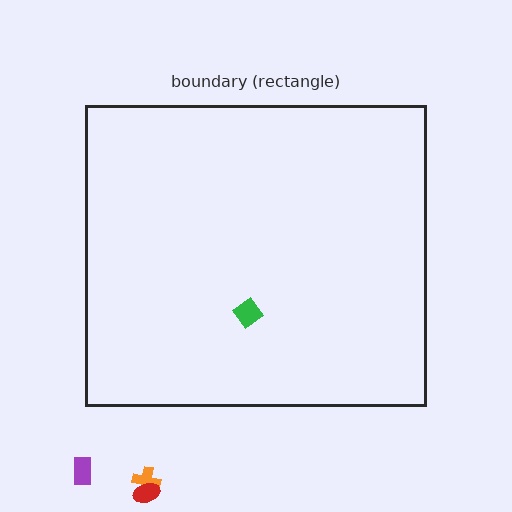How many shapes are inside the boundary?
1 inside, 3 outside.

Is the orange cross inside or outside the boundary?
Outside.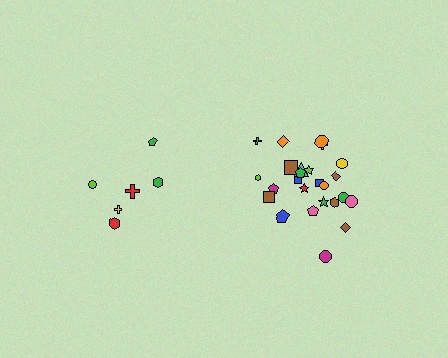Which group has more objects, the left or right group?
The right group.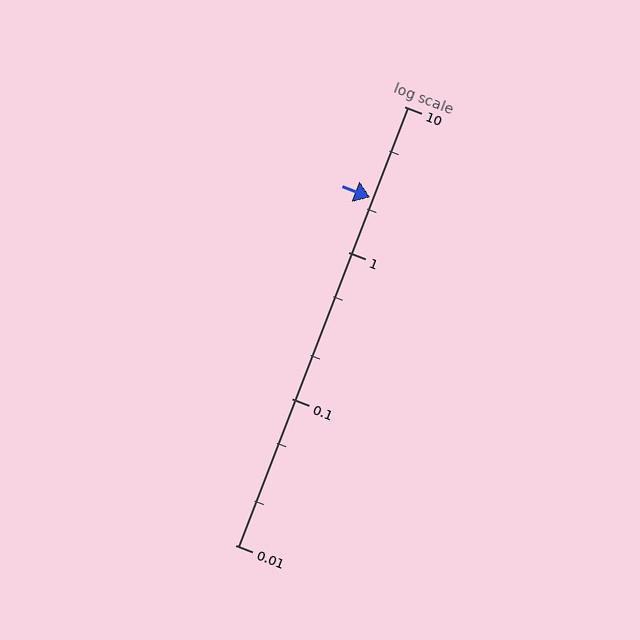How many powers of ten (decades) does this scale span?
The scale spans 3 decades, from 0.01 to 10.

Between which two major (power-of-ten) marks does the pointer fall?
The pointer is between 1 and 10.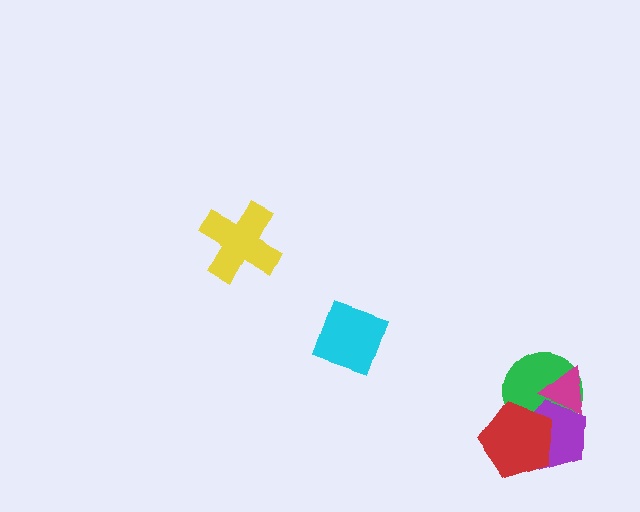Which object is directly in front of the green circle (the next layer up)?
The magenta triangle is directly in front of the green circle.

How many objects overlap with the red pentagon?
2 objects overlap with the red pentagon.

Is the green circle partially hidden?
Yes, it is partially covered by another shape.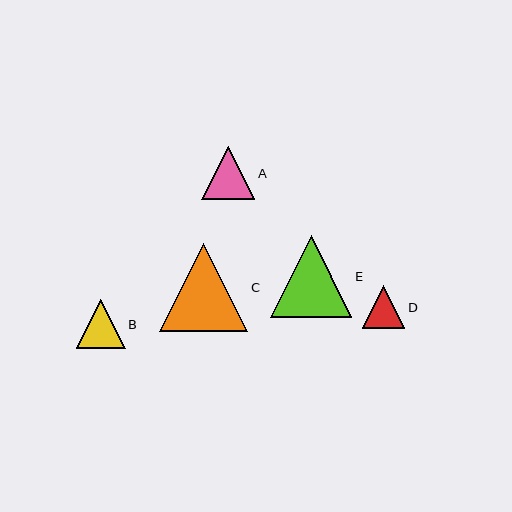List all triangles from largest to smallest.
From largest to smallest: C, E, A, B, D.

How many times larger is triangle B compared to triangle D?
Triangle B is approximately 1.2 times the size of triangle D.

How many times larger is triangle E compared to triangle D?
Triangle E is approximately 1.9 times the size of triangle D.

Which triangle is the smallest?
Triangle D is the smallest with a size of approximately 43 pixels.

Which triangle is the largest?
Triangle C is the largest with a size of approximately 88 pixels.